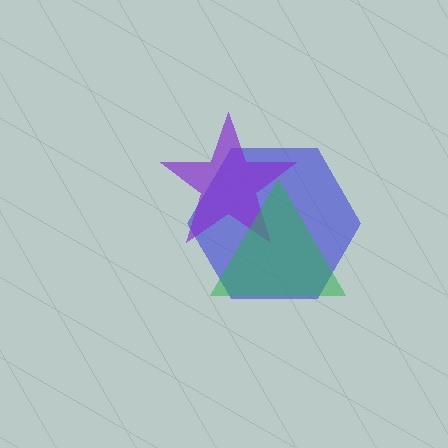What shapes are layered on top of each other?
The layered shapes are: a blue hexagon, a purple star, a green triangle.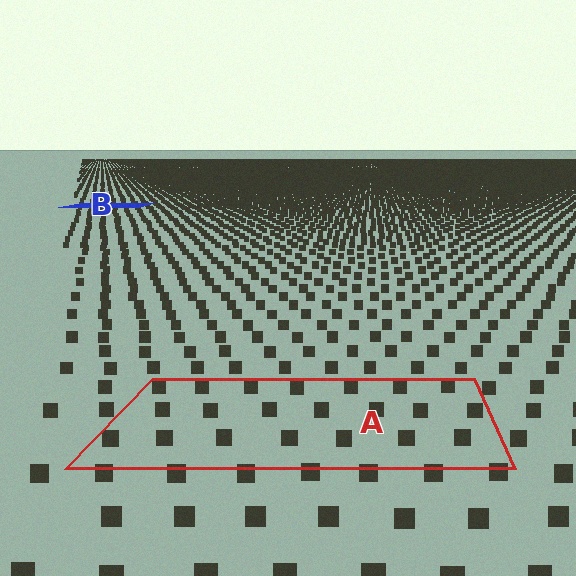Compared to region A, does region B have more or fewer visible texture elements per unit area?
Region B has more texture elements per unit area — they are packed more densely because it is farther away.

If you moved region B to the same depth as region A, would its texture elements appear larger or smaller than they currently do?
They would appear larger. At a closer depth, the same texture elements are projected at a bigger on-screen size.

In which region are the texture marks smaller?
The texture marks are smaller in region B, because it is farther away.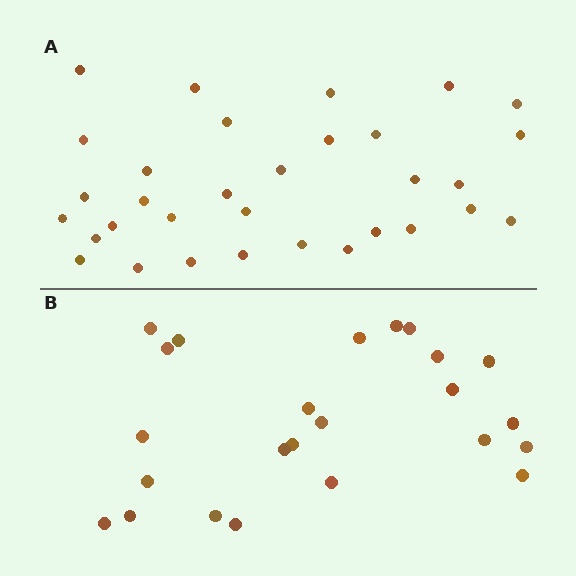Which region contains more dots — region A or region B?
Region A (the top region) has more dots.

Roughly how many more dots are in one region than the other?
Region A has roughly 8 or so more dots than region B.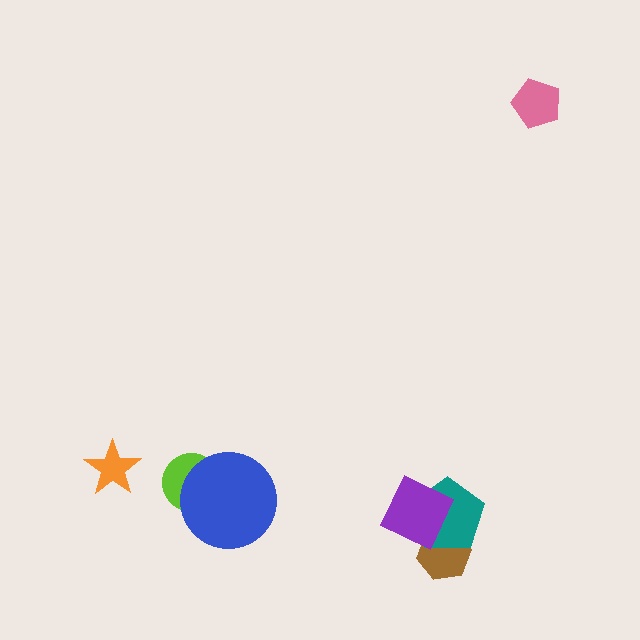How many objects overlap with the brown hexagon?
2 objects overlap with the brown hexagon.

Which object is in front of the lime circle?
The blue circle is in front of the lime circle.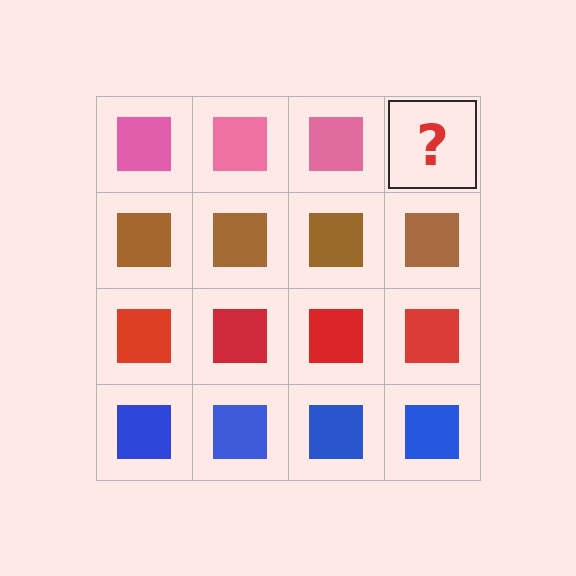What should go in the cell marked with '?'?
The missing cell should contain a pink square.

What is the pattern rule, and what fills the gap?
The rule is that each row has a consistent color. The gap should be filled with a pink square.